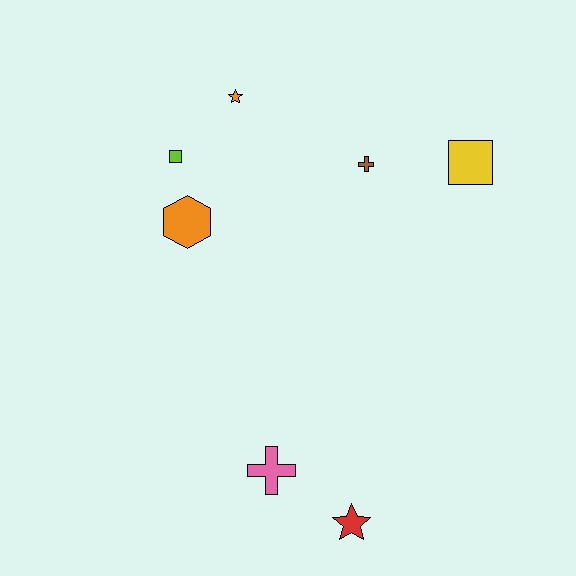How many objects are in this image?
There are 7 objects.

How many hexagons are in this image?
There is 1 hexagon.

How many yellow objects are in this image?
There is 1 yellow object.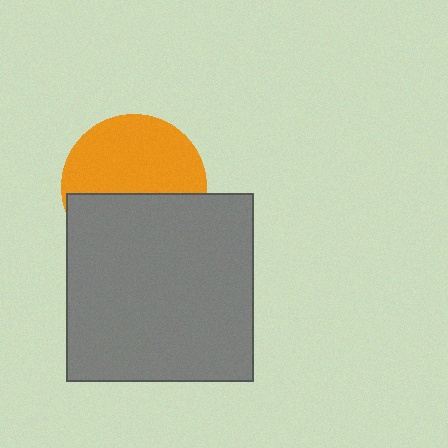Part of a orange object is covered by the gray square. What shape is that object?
It is a circle.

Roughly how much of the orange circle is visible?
About half of it is visible (roughly 56%).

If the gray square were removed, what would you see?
You would see the complete orange circle.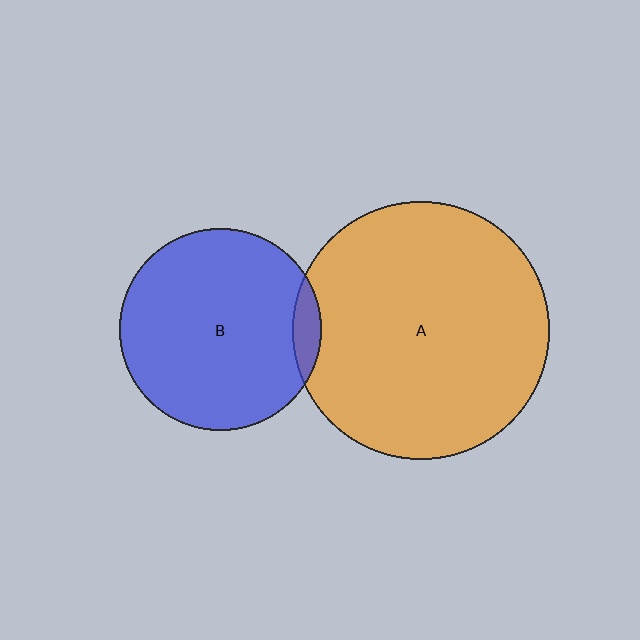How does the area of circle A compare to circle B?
Approximately 1.6 times.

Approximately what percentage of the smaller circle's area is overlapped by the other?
Approximately 5%.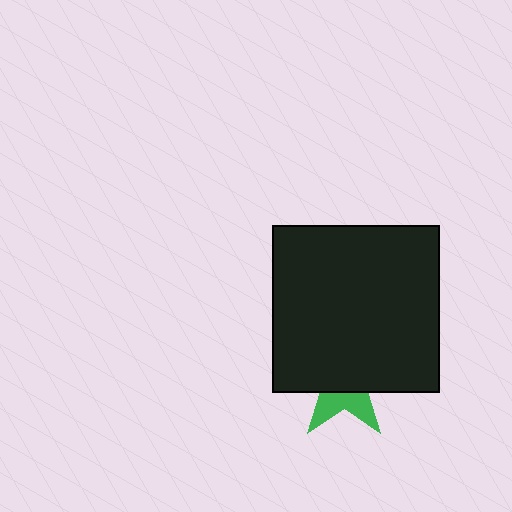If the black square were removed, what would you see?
You would see the complete green star.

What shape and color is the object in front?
The object in front is a black square.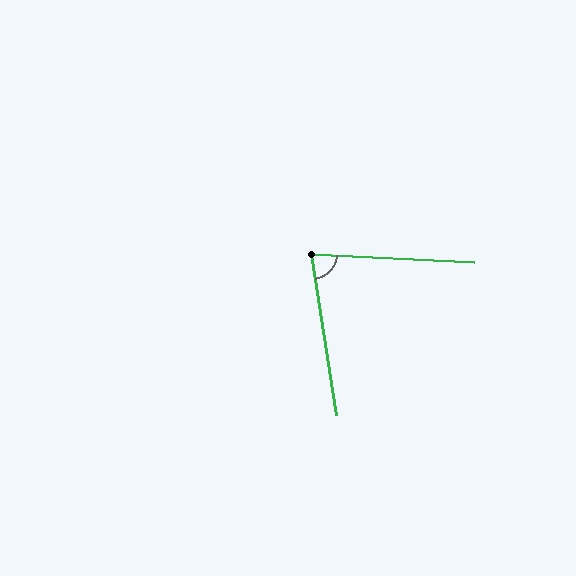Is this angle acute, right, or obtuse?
It is acute.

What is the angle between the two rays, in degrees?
Approximately 78 degrees.